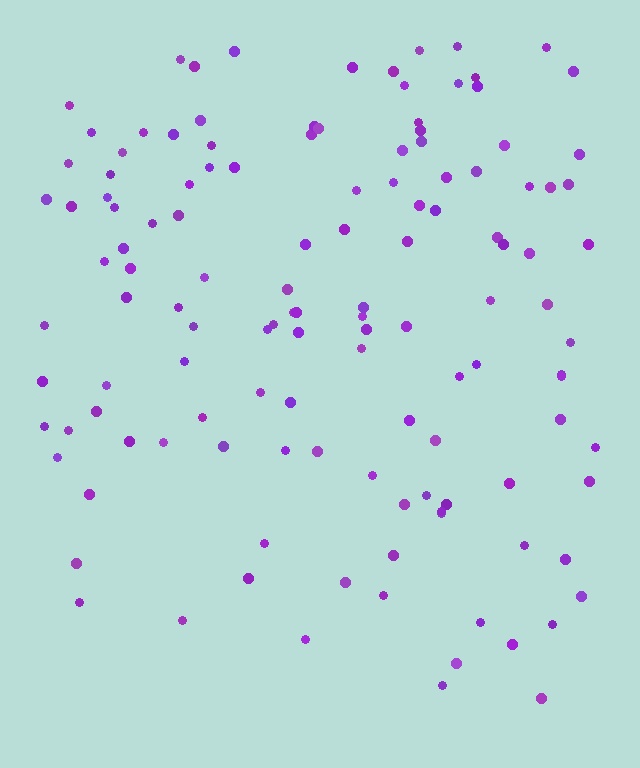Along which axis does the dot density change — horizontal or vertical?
Vertical.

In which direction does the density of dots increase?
From bottom to top, with the top side densest.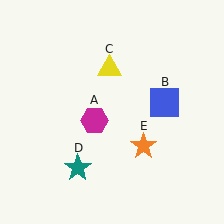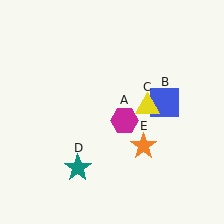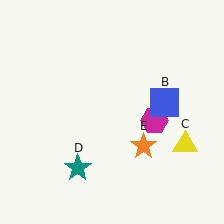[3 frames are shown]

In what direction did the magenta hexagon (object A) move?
The magenta hexagon (object A) moved right.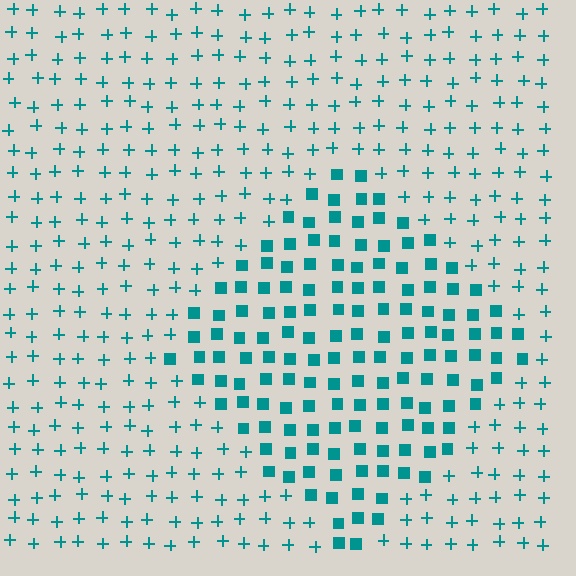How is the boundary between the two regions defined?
The boundary is defined by a change in element shape: squares inside vs. plus signs outside. All elements share the same color and spacing.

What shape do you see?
I see a diamond.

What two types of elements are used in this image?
The image uses squares inside the diamond region and plus signs outside it.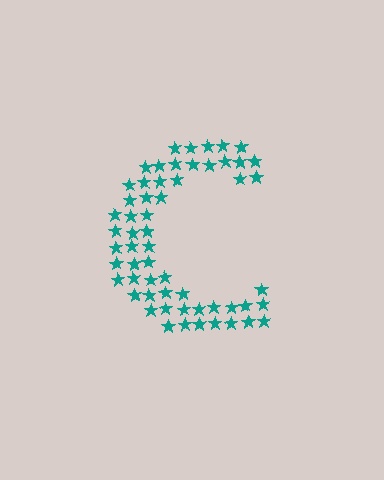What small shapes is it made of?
It is made of small stars.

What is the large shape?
The large shape is the letter C.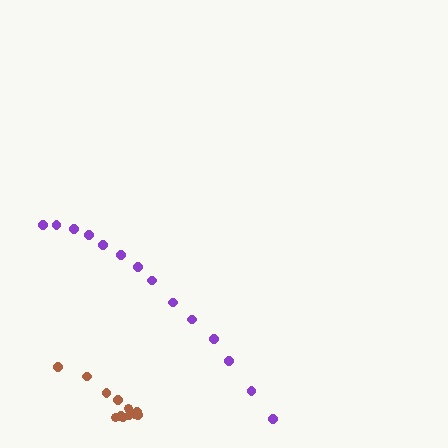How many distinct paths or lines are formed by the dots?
There are 2 distinct paths.